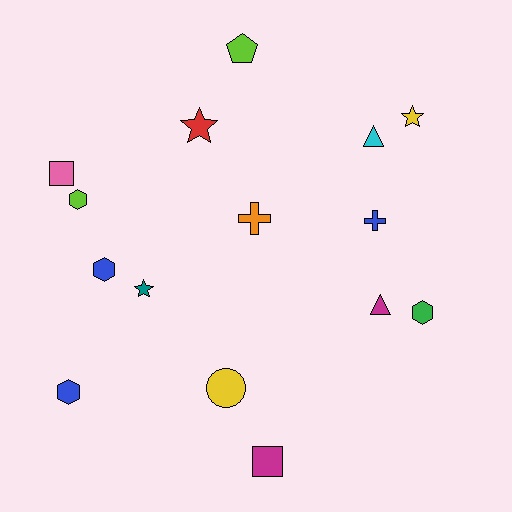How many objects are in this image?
There are 15 objects.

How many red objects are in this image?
There is 1 red object.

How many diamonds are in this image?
There are no diamonds.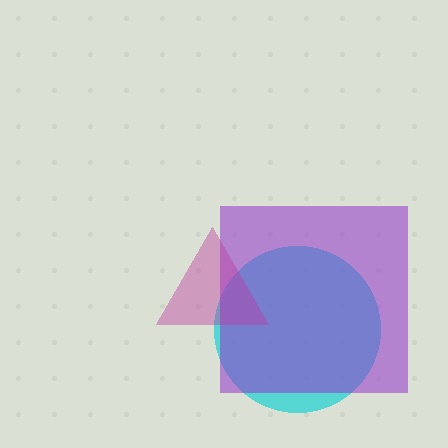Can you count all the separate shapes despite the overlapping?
Yes, there are 3 separate shapes.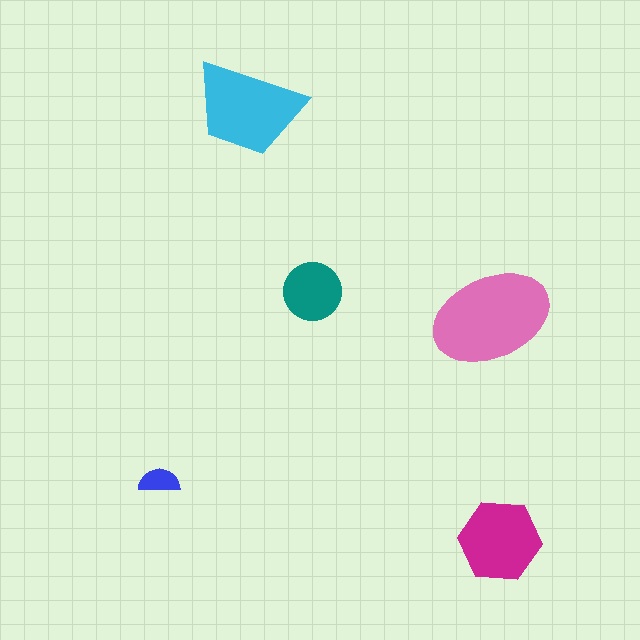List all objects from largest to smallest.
The pink ellipse, the cyan trapezoid, the magenta hexagon, the teal circle, the blue semicircle.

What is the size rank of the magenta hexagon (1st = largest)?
3rd.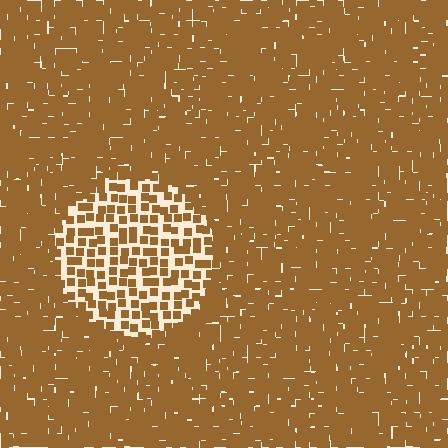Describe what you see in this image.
The image contains small brown elements arranged at two different densities. A circle-shaped region is visible where the elements are less densely packed than the surrounding area.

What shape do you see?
I see a circle.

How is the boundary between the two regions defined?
The boundary is defined by a change in element density (approximately 2.4x ratio). All elements are the same color, size, and shape.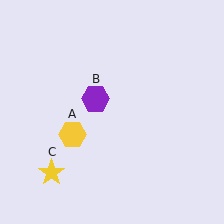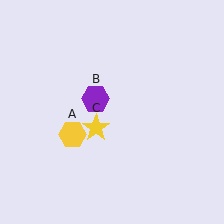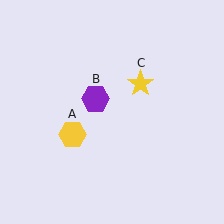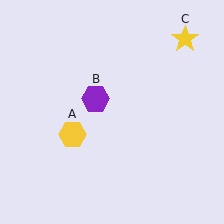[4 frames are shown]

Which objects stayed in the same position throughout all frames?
Yellow hexagon (object A) and purple hexagon (object B) remained stationary.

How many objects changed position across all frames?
1 object changed position: yellow star (object C).